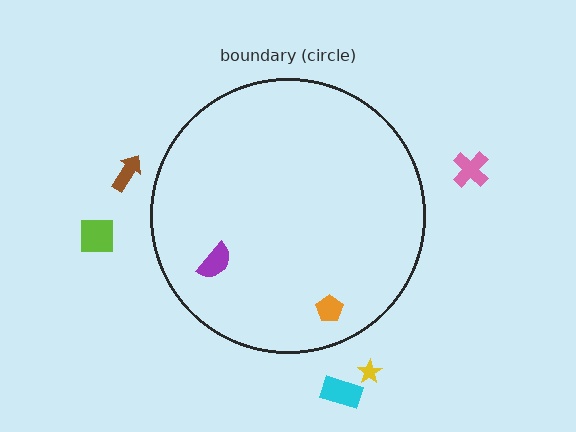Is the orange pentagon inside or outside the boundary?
Inside.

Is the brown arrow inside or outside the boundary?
Outside.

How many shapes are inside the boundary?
2 inside, 5 outside.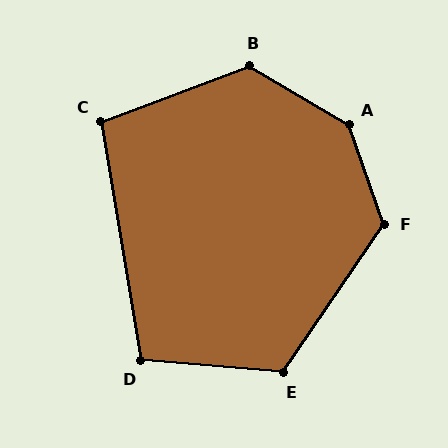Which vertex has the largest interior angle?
A, at approximately 139 degrees.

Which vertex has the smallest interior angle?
C, at approximately 101 degrees.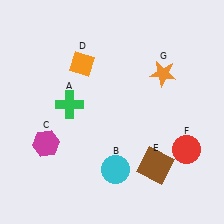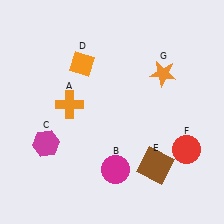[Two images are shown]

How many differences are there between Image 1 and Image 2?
There are 2 differences between the two images.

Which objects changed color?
A changed from green to orange. B changed from cyan to magenta.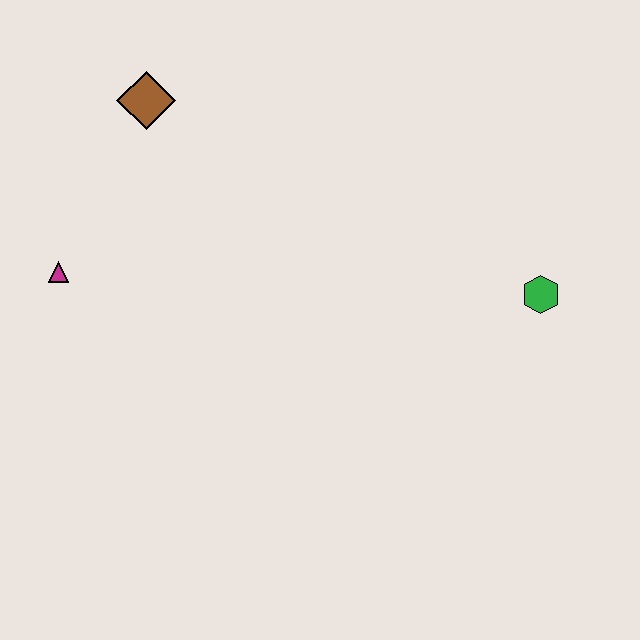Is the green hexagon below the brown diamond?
Yes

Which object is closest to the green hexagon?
The brown diamond is closest to the green hexagon.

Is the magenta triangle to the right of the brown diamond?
No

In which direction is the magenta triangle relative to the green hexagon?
The magenta triangle is to the left of the green hexagon.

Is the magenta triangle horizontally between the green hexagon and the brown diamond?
No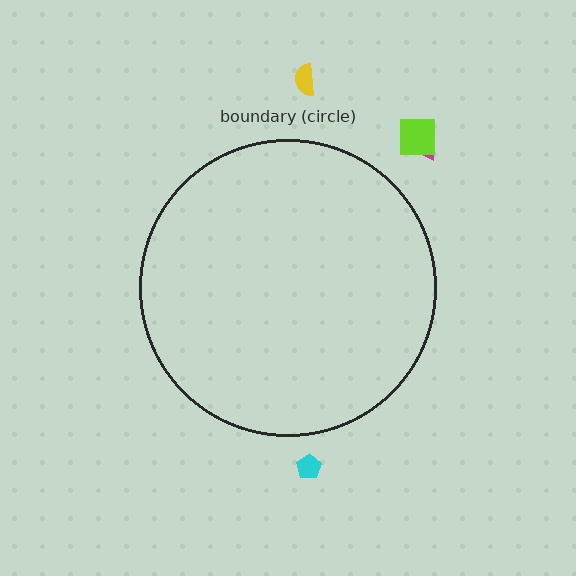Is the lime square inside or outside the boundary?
Outside.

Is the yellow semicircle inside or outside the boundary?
Outside.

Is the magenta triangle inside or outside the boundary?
Outside.